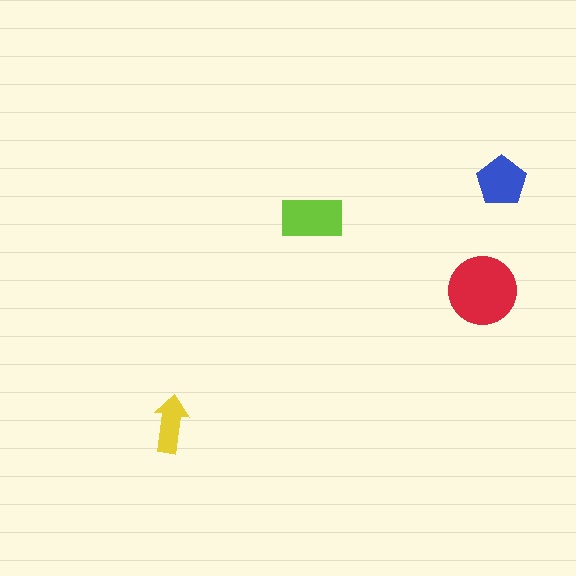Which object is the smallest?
The yellow arrow.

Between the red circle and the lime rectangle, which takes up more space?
The red circle.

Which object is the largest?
The red circle.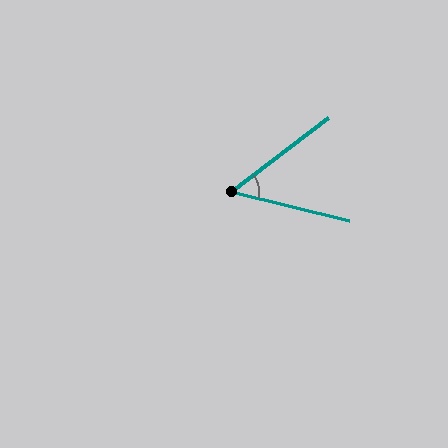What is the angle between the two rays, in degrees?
Approximately 51 degrees.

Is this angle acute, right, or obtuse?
It is acute.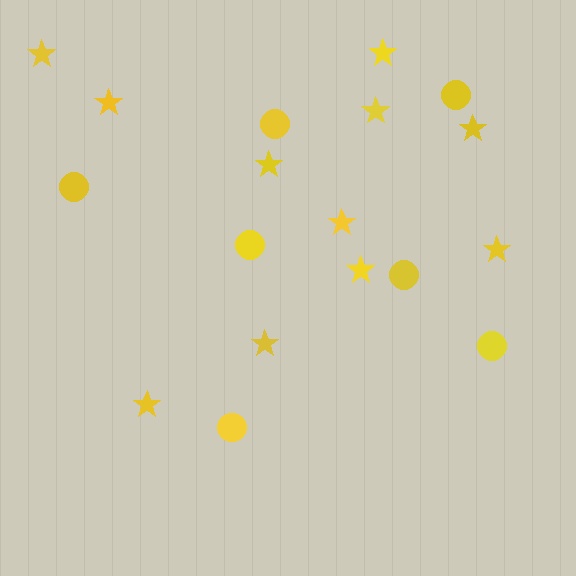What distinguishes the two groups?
There are 2 groups: one group of circles (7) and one group of stars (11).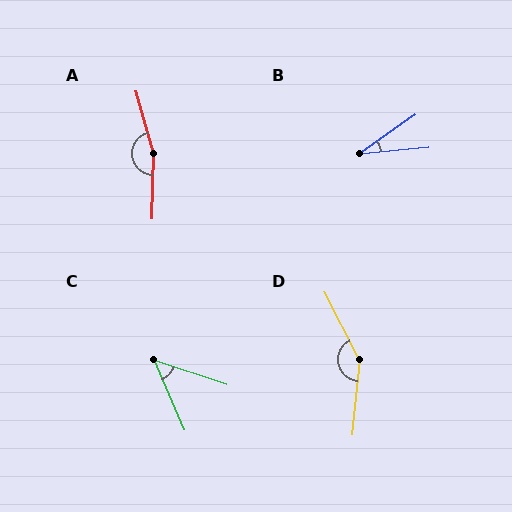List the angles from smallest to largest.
B (30°), C (48°), D (148°), A (163°).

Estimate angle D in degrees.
Approximately 148 degrees.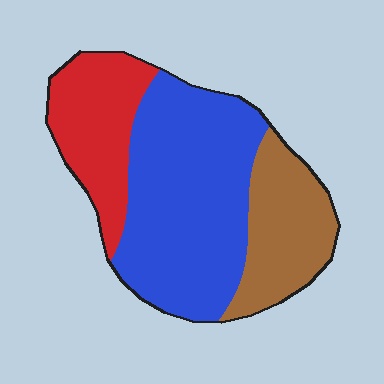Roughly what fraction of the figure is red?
Red takes up about one quarter (1/4) of the figure.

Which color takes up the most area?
Blue, at roughly 50%.